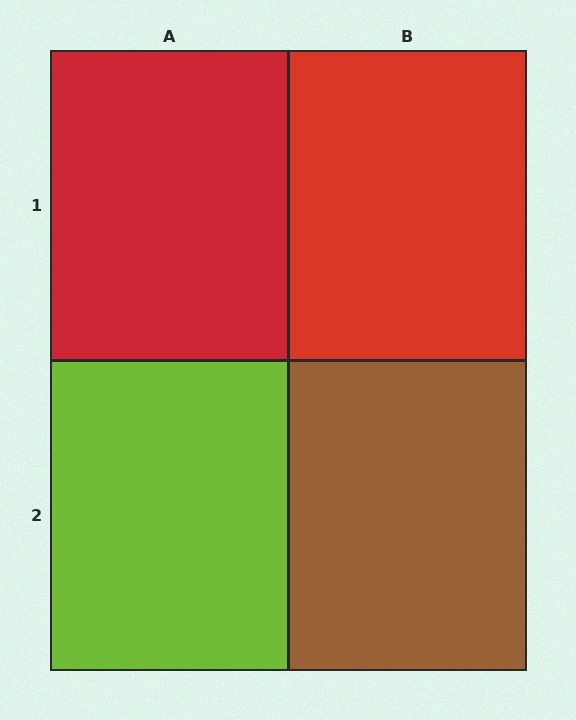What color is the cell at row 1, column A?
Red.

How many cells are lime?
1 cell is lime.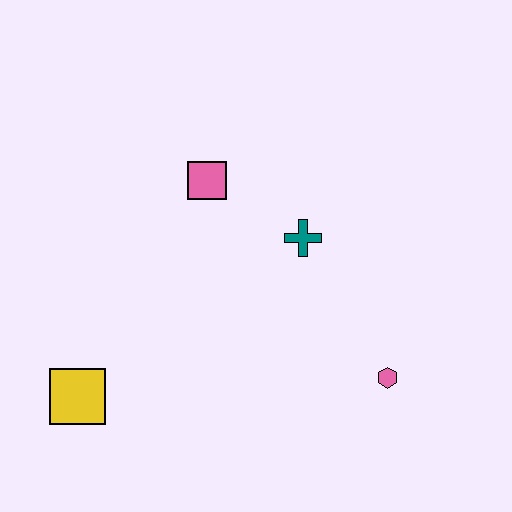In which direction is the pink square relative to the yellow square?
The pink square is above the yellow square.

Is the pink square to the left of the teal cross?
Yes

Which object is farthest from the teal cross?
The yellow square is farthest from the teal cross.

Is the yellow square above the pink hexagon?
No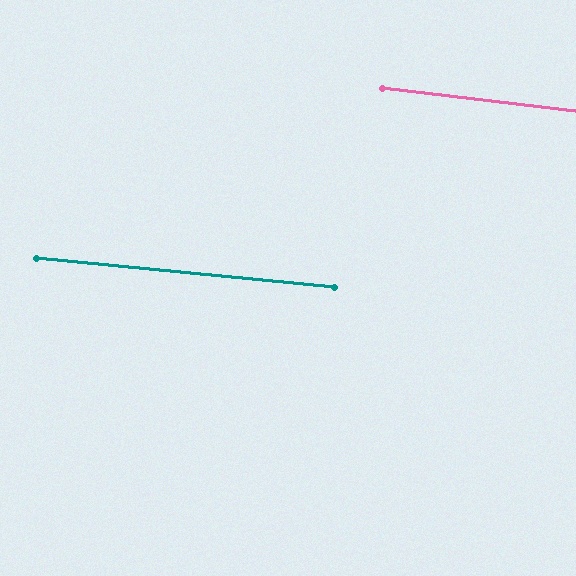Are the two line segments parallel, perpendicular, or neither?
Parallel — their directions differ by only 1.1°.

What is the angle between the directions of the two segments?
Approximately 1 degree.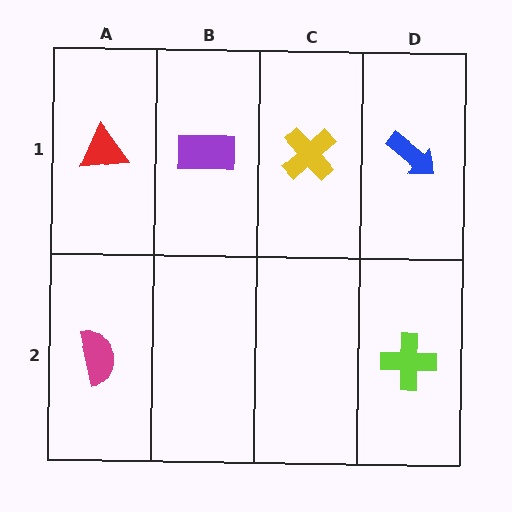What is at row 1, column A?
A red triangle.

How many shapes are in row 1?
4 shapes.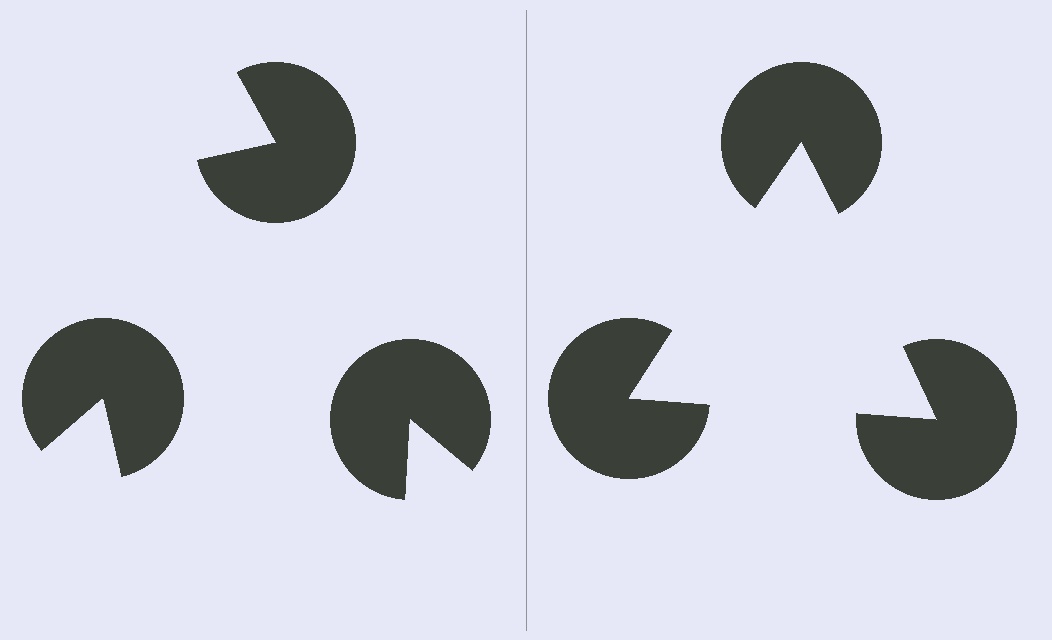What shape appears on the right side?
An illusory triangle.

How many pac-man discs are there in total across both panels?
6 — 3 on each side.